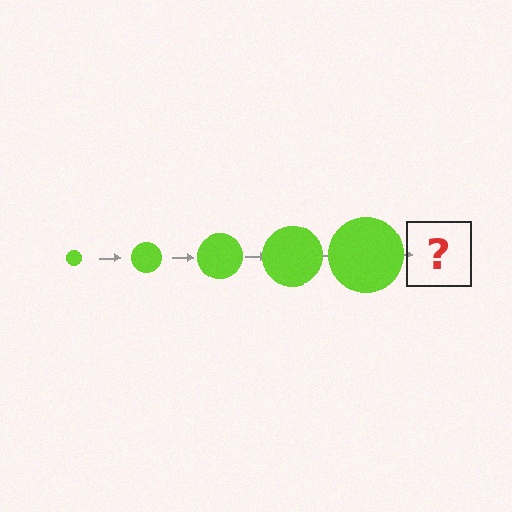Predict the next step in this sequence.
The next step is a lime circle, larger than the previous one.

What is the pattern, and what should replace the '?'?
The pattern is that the circle gets progressively larger each step. The '?' should be a lime circle, larger than the previous one.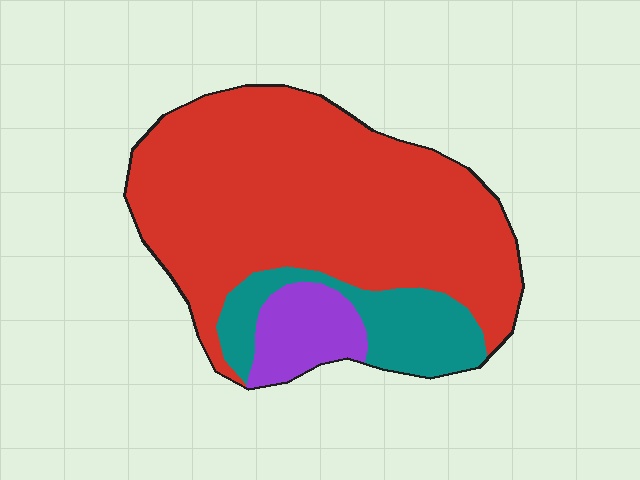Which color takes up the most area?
Red, at roughly 75%.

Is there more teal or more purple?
Teal.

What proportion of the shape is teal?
Teal takes up about one sixth (1/6) of the shape.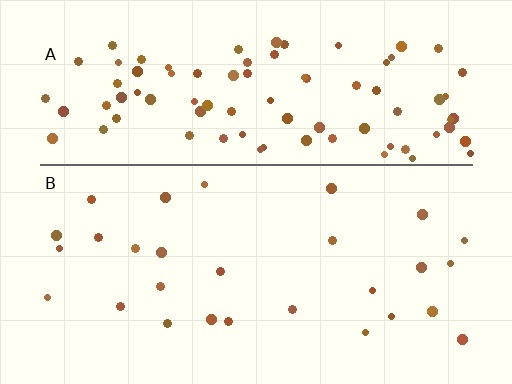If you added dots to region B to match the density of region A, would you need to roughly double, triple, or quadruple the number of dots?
Approximately triple.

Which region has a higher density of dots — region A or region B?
A (the top).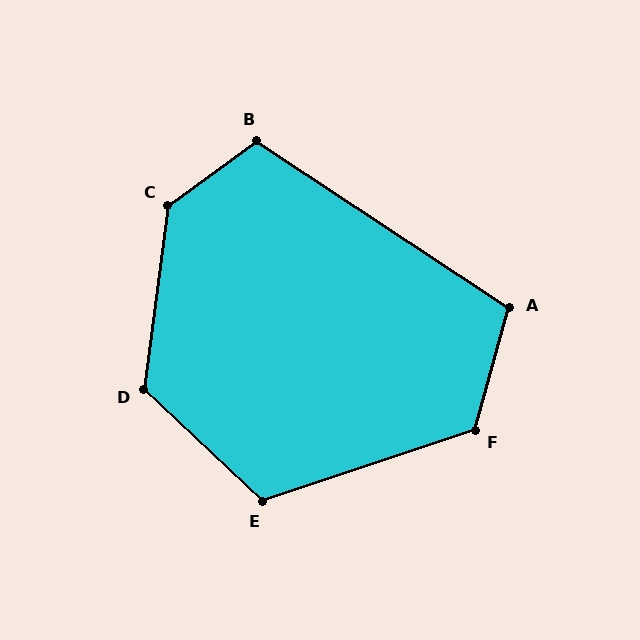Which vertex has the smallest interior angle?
A, at approximately 108 degrees.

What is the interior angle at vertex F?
Approximately 124 degrees (obtuse).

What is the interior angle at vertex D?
Approximately 125 degrees (obtuse).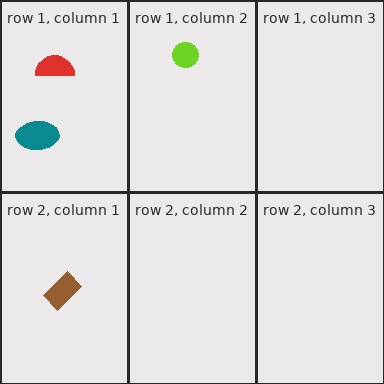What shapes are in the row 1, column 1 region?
The red semicircle, the teal ellipse.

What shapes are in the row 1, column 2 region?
The lime circle.